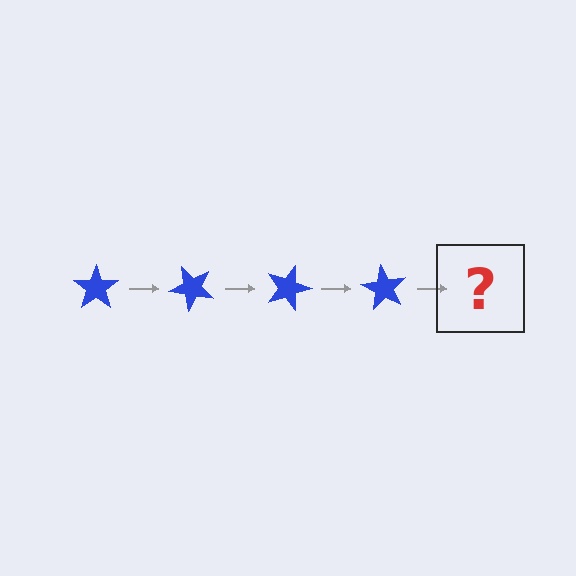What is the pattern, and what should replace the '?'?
The pattern is that the star rotates 45 degrees each step. The '?' should be a blue star rotated 180 degrees.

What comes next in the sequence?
The next element should be a blue star rotated 180 degrees.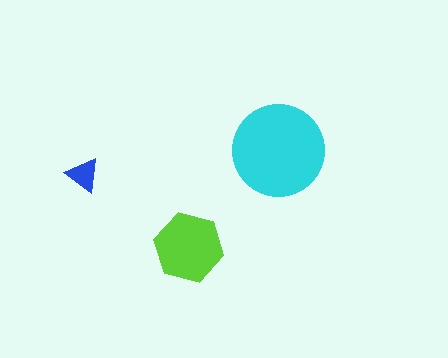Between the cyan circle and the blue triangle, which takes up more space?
The cyan circle.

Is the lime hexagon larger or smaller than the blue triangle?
Larger.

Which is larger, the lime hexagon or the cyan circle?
The cyan circle.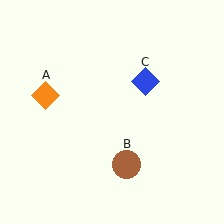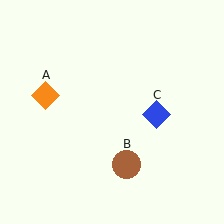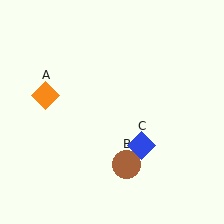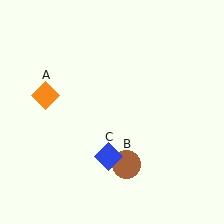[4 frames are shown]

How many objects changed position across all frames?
1 object changed position: blue diamond (object C).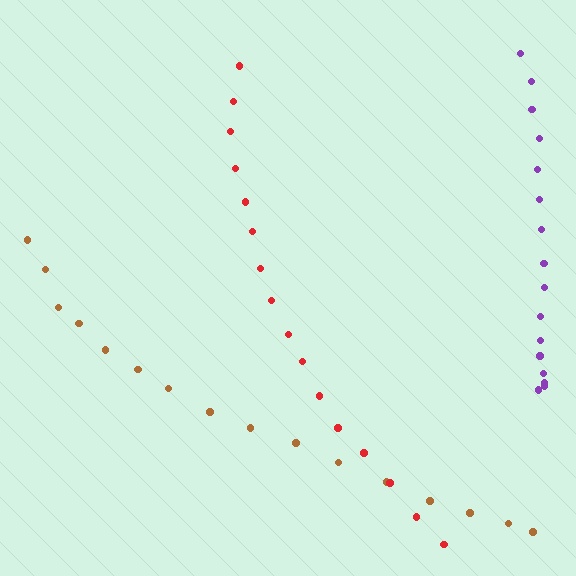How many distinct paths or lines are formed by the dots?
There are 3 distinct paths.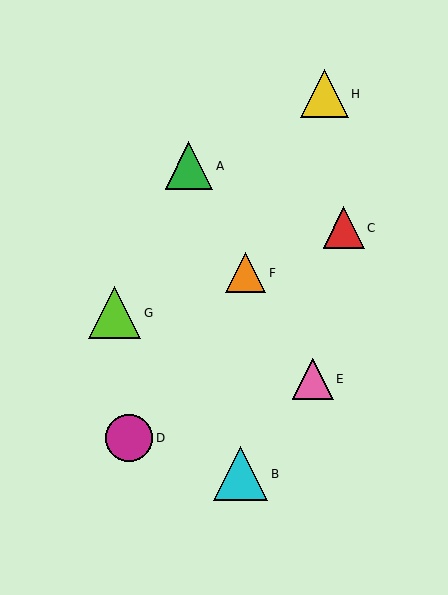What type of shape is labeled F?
Shape F is an orange triangle.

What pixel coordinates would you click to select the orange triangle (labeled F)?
Click at (245, 273) to select the orange triangle F.